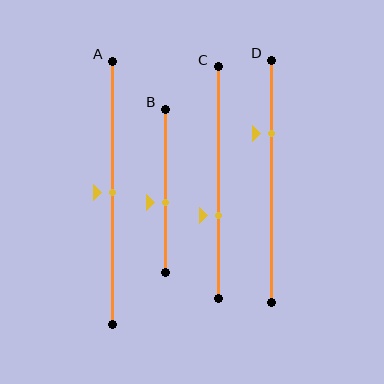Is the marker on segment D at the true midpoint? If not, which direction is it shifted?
No, the marker on segment D is shifted upward by about 20% of the segment length.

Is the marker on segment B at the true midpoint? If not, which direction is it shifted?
No, the marker on segment B is shifted downward by about 7% of the segment length.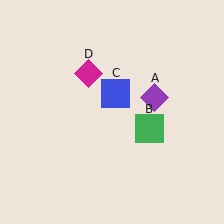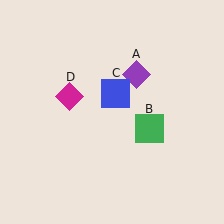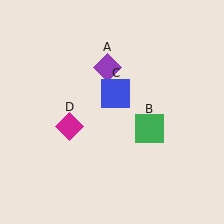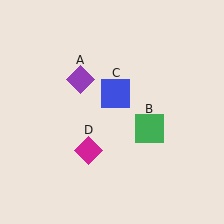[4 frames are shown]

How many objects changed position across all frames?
2 objects changed position: purple diamond (object A), magenta diamond (object D).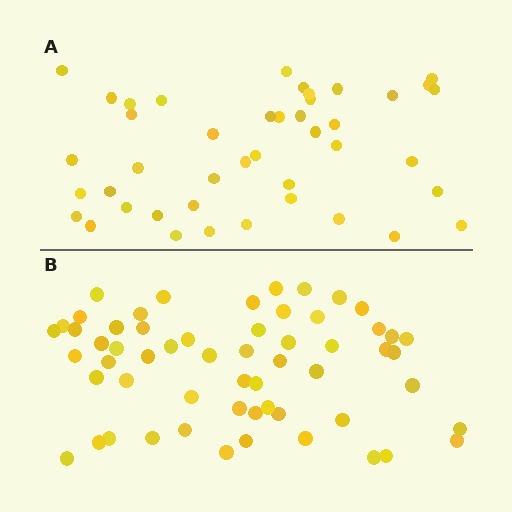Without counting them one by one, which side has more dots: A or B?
Region B (the bottom region) has more dots.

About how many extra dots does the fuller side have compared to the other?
Region B has approximately 15 more dots than region A.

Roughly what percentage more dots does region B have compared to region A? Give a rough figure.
About 35% more.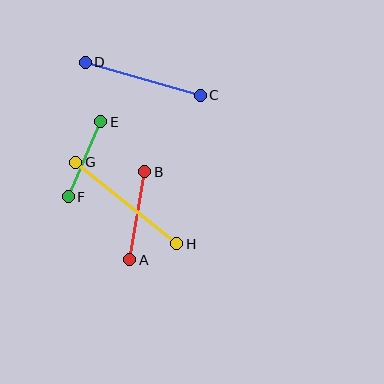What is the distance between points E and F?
The distance is approximately 82 pixels.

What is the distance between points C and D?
The distance is approximately 120 pixels.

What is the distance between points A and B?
The distance is approximately 89 pixels.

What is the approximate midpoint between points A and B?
The midpoint is at approximately (137, 216) pixels.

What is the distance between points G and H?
The distance is approximately 130 pixels.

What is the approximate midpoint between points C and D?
The midpoint is at approximately (143, 79) pixels.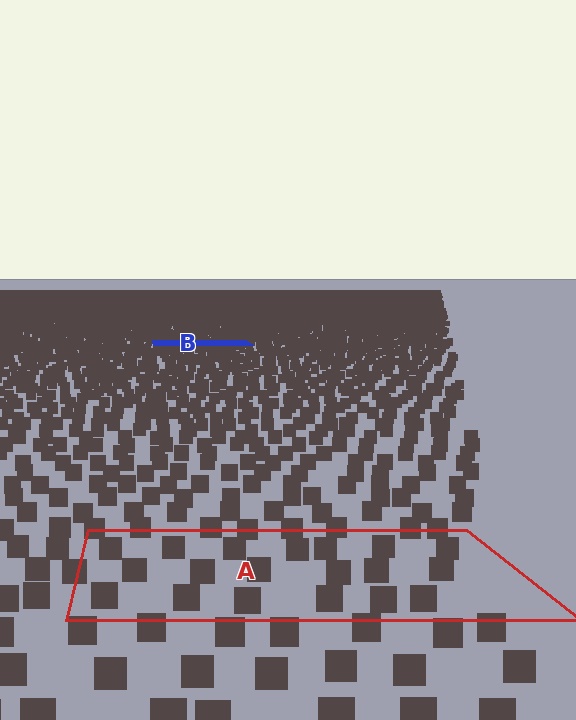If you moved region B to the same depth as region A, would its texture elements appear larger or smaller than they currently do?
They would appear larger. At a closer depth, the same texture elements are projected at a bigger on-screen size.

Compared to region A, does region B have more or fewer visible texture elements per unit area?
Region B has more texture elements per unit area — they are packed more densely because it is farther away.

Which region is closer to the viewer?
Region A is closer. The texture elements there are larger and more spread out.